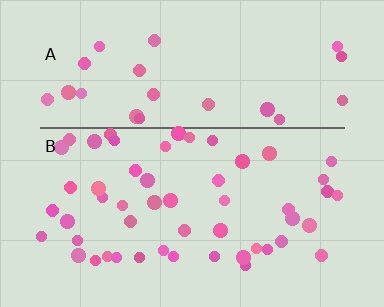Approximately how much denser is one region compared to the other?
Approximately 1.9× — region B over region A.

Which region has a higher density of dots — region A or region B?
B (the bottom).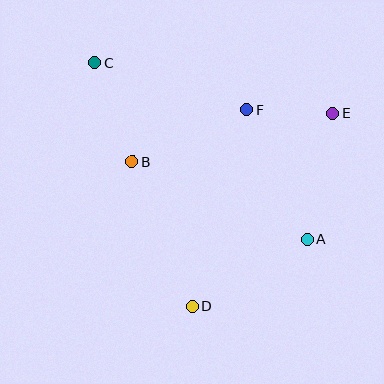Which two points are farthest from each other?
Points A and C are farthest from each other.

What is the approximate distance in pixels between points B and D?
The distance between B and D is approximately 157 pixels.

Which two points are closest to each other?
Points E and F are closest to each other.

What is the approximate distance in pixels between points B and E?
The distance between B and E is approximately 206 pixels.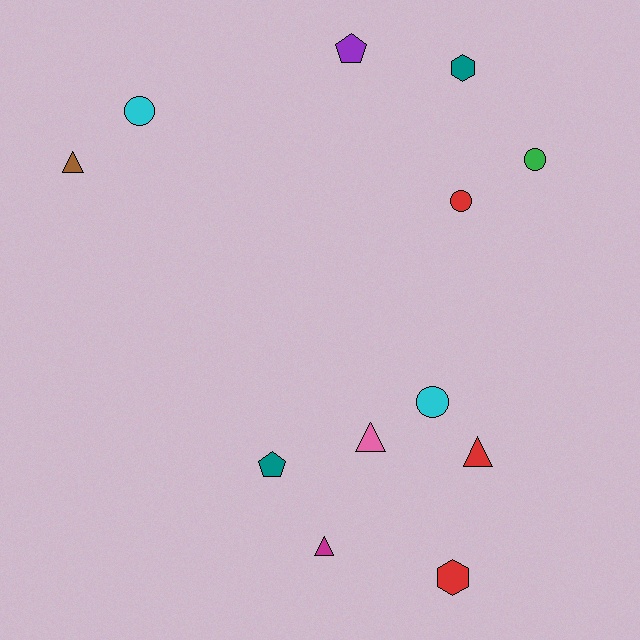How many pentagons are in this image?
There are 2 pentagons.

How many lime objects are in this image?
There are no lime objects.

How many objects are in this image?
There are 12 objects.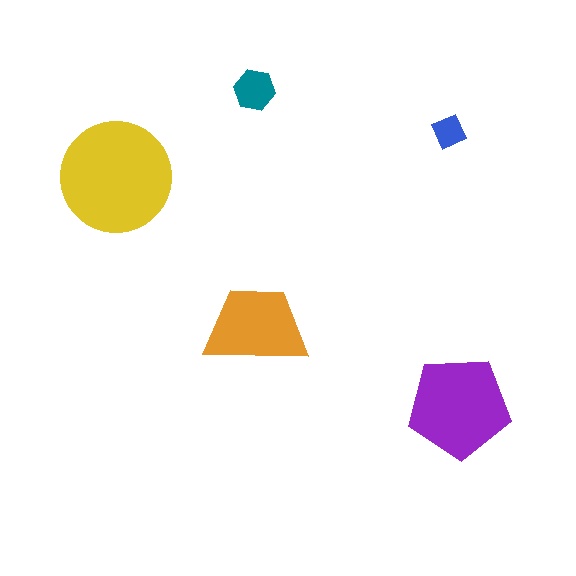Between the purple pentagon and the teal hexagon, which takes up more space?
The purple pentagon.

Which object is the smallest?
The blue diamond.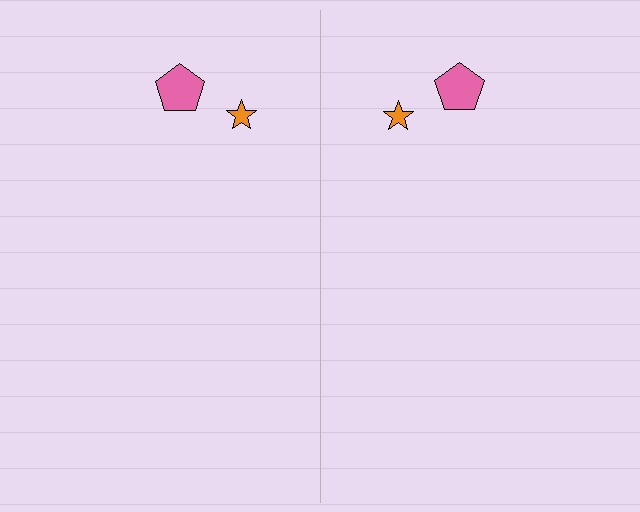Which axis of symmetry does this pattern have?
The pattern has a vertical axis of symmetry running through the center of the image.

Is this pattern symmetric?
Yes, this pattern has bilateral (reflection) symmetry.